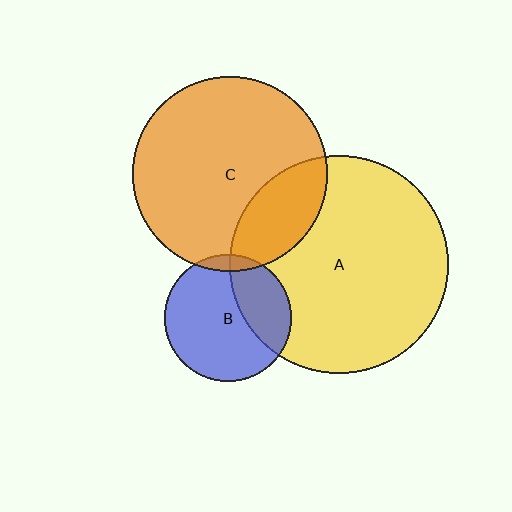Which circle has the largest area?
Circle A (yellow).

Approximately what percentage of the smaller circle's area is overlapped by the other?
Approximately 25%.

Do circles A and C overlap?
Yes.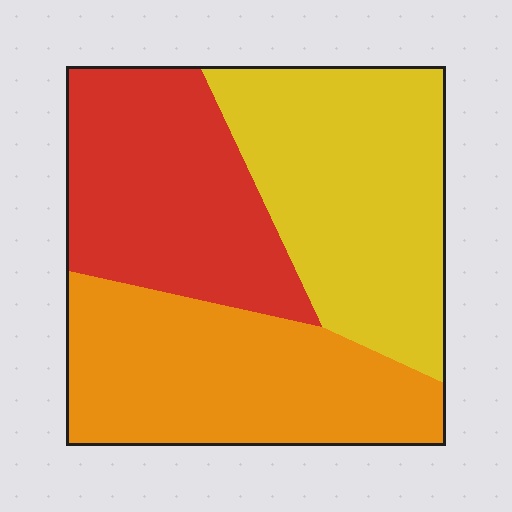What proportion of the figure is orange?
Orange covers 34% of the figure.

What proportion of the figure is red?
Red covers roughly 30% of the figure.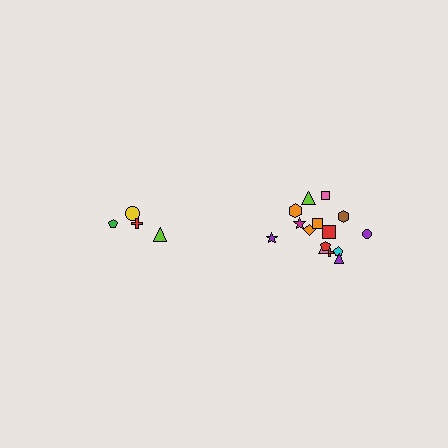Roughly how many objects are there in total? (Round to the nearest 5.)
Roughly 20 objects in total.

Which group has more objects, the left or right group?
The right group.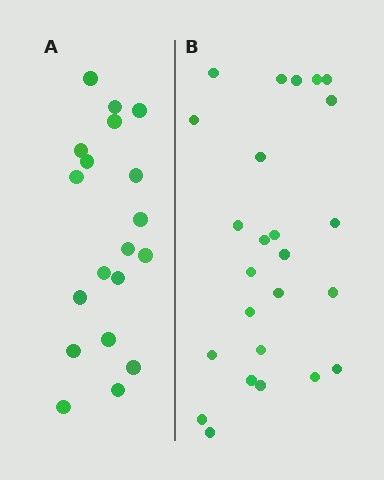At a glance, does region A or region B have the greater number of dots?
Region B (the right region) has more dots.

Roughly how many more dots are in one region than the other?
Region B has about 6 more dots than region A.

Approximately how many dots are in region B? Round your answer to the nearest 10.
About 20 dots. (The exact count is 25, which rounds to 20.)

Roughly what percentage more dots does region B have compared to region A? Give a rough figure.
About 30% more.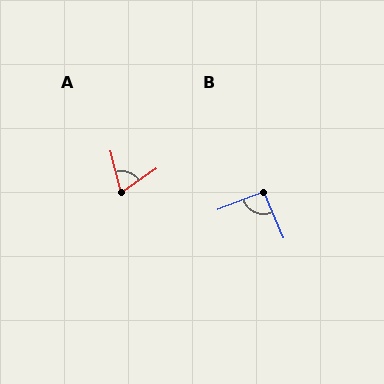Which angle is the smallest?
A, at approximately 69 degrees.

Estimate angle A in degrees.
Approximately 69 degrees.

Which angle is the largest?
B, at approximately 92 degrees.